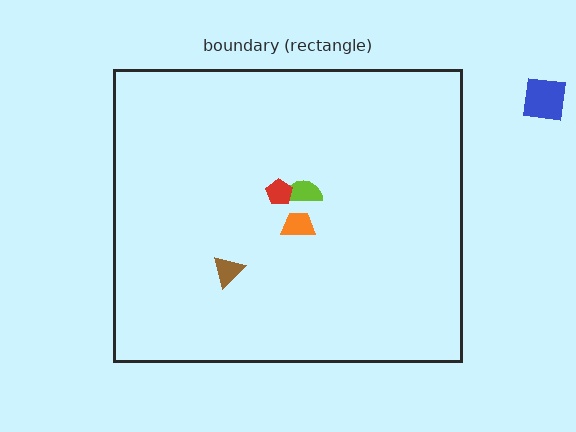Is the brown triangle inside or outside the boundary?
Inside.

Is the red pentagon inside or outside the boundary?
Inside.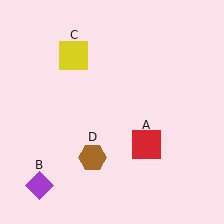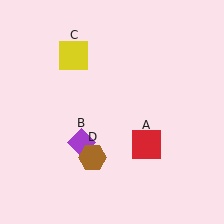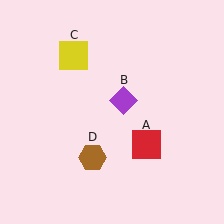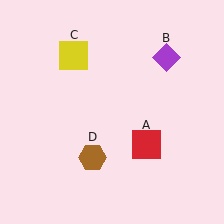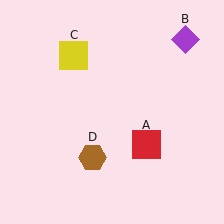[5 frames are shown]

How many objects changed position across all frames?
1 object changed position: purple diamond (object B).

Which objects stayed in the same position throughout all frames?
Red square (object A) and yellow square (object C) and brown hexagon (object D) remained stationary.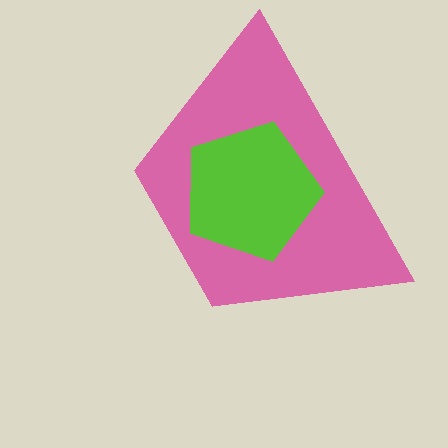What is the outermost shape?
The pink trapezoid.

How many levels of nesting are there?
2.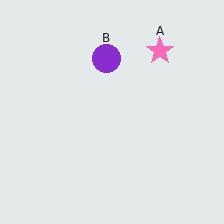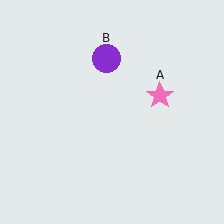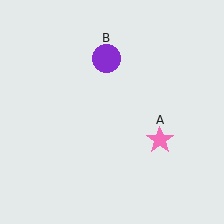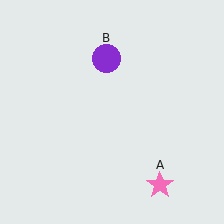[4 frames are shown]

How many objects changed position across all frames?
1 object changed position: pink star (object A).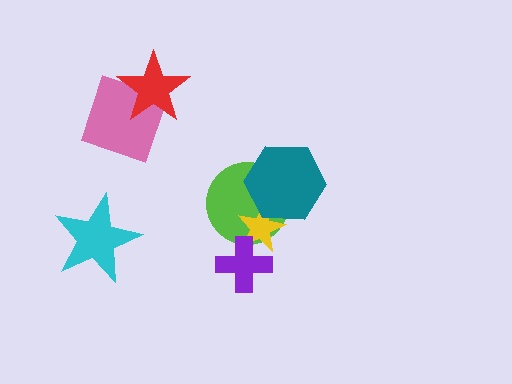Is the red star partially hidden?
No, no other shape covers it.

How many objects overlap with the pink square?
1 object overlaps with the pink square.